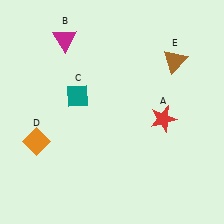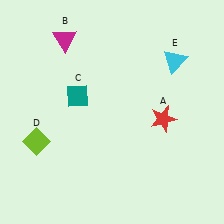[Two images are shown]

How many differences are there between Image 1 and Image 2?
There are 2 differences between the two images.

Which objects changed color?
D changed from orange to lime. E changed from brown to cyan.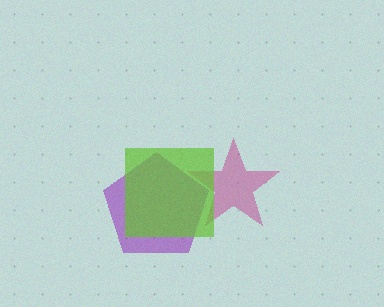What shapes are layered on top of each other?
The layered shapes are: a magenta star, a purple pentagon, a lime square.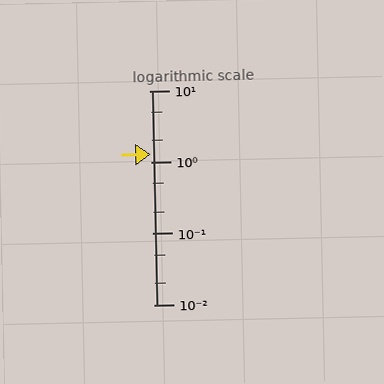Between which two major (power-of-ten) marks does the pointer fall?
The pointer is between 1 and 10.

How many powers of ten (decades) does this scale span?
The scale spans 3 decades, from 0.01 to 10.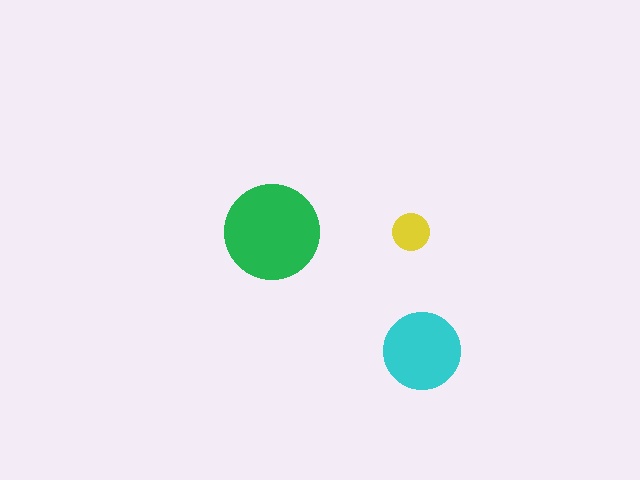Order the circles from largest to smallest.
the green one, the cyan one, the yellow one.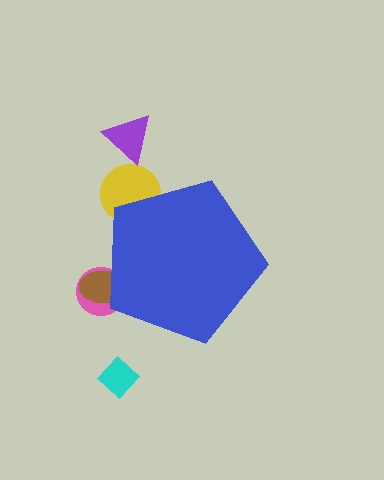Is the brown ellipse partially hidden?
Yes, the brown ellipse is partially hidden behind the blue pentagon.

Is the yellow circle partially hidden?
Yes, the yellow circle is partially hidden behind the blue pentagon.